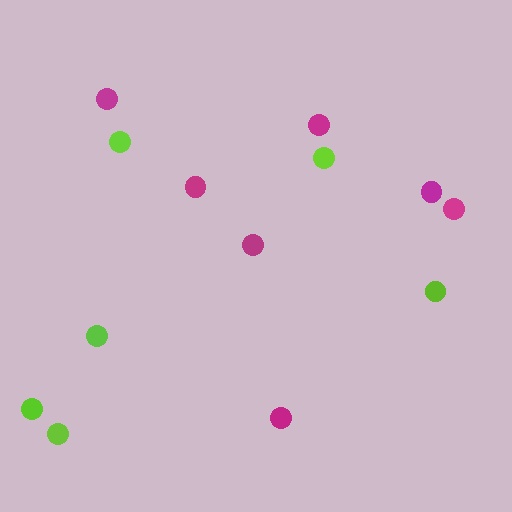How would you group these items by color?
There are 2 groups: one group of lime circles (6) and one group of magenta circles (7).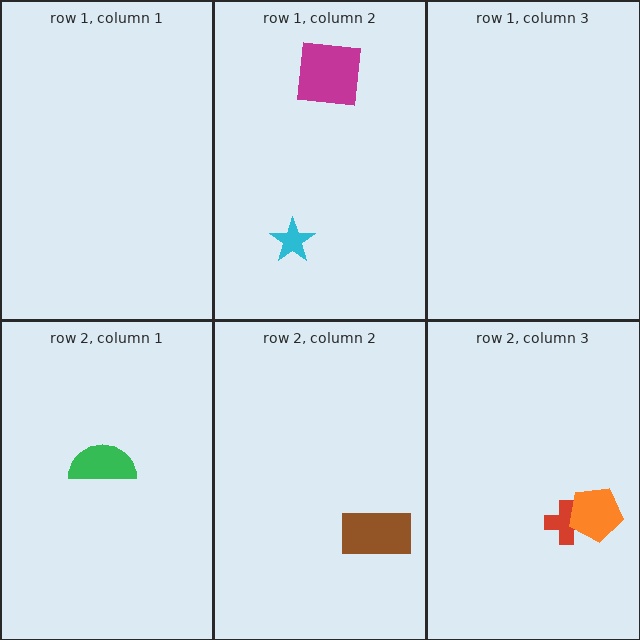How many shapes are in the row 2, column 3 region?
2.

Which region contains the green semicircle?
The row 2, column 1 region.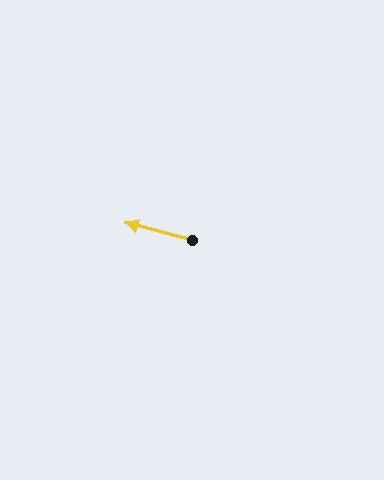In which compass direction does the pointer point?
West.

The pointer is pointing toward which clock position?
Roughly 9 o'clock.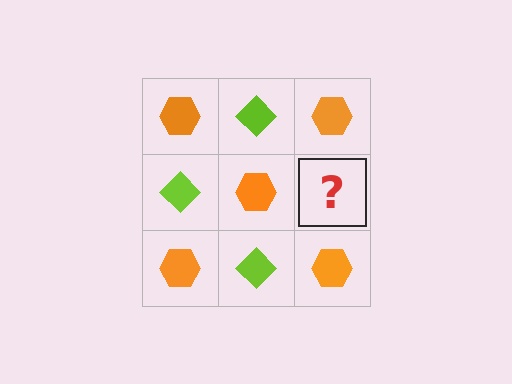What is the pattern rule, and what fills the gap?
The rule is that it alternates orange hexagon and lime diamond in a checkerboard pattern. The gap should be filled with a lime diamond.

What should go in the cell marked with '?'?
The missing cell should contain a lime diamond.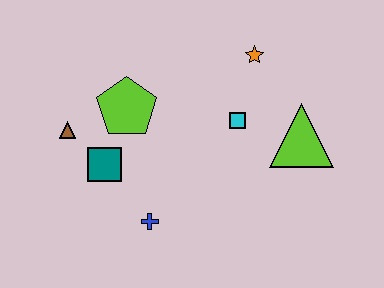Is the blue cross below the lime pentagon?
Yes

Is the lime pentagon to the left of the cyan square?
Yes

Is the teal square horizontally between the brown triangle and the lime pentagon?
Yes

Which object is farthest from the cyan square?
The brown triangle is farthest from the cyan square.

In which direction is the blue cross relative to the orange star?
The blue cross is below the orange star.